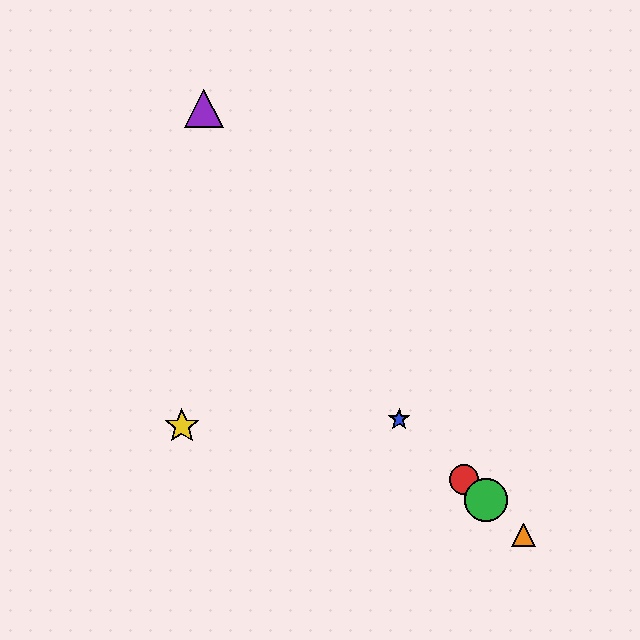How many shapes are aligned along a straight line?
4 shapes (the red circle, the blue star, the green circle, the orange triangle) are aligned along a straight line.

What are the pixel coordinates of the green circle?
The green circle is at (486, 500).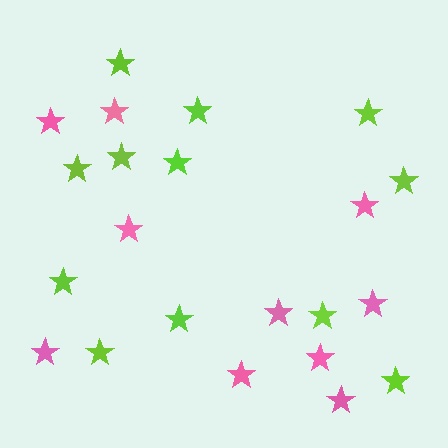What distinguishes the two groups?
There are 2 groups: one group of lime stars (12) and one group of pink stars (10).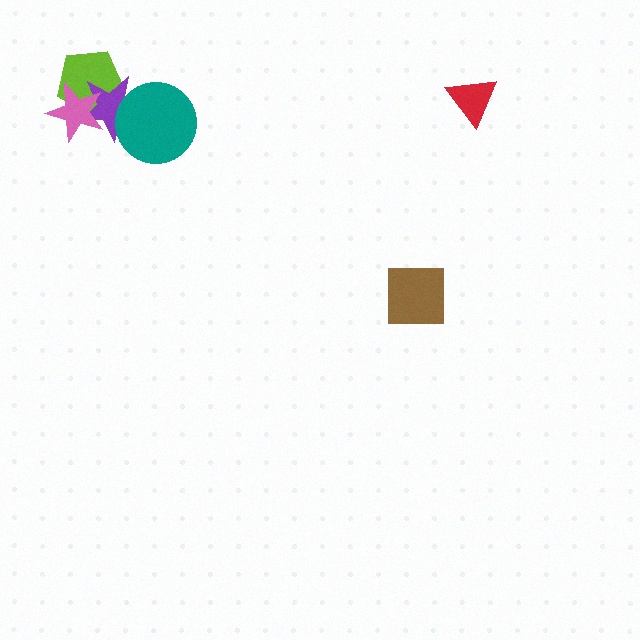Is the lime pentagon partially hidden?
Yes, it is partially covered by another shape.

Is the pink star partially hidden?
No, no other shape covers it.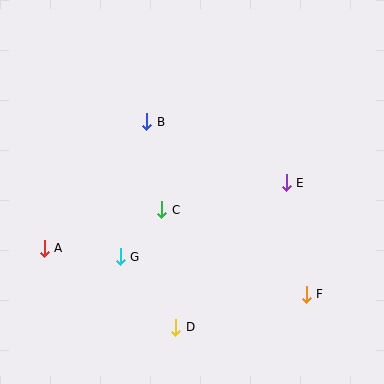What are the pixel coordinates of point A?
Point A is at (44, 248).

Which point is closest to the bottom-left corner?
Point A is closest to the bottom-left corner.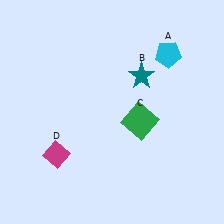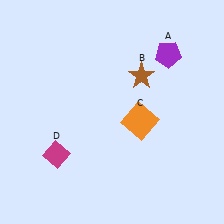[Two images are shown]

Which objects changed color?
A changed from cyan to purple. B changed from teal to brown. C changed from green to orange.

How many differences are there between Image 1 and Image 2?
There are 3 differences between the two images.